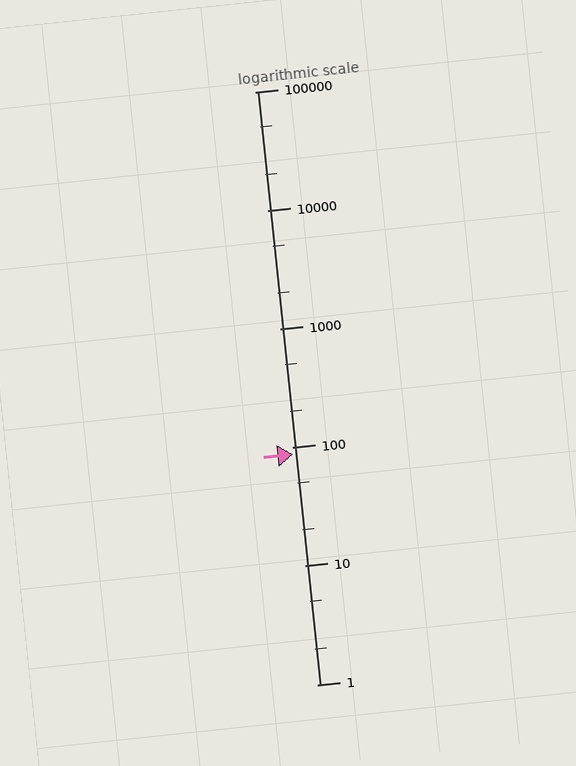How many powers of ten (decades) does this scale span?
The scale spans 5 decades, from 1 to 100000.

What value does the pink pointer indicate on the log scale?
The pointer indicates approximately 87.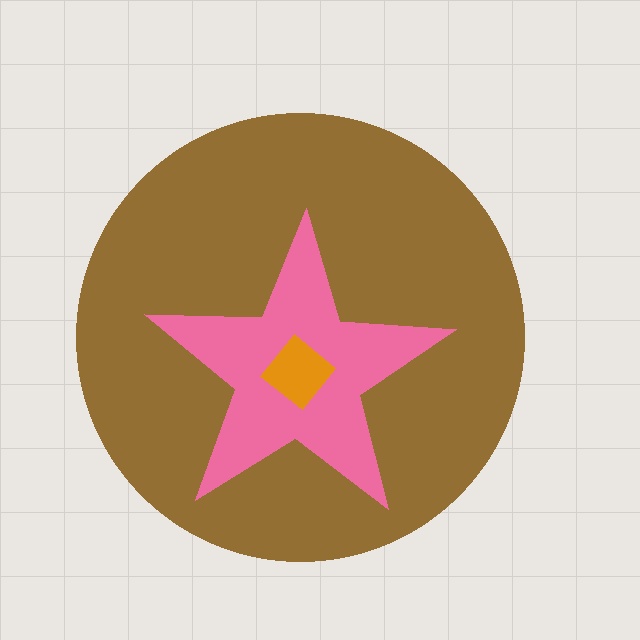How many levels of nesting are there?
3.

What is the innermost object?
The orange diamond.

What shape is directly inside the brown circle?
The pink star.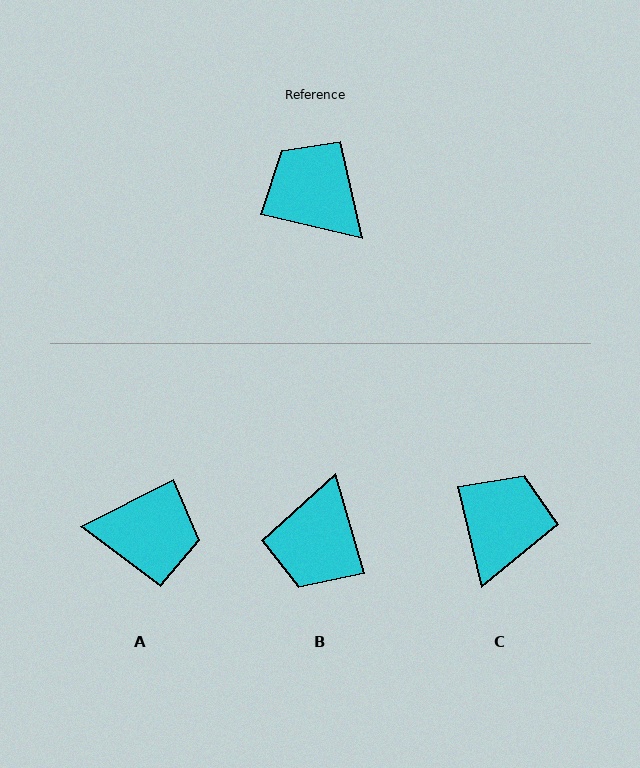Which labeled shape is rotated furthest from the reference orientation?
A, about 139 degrees away.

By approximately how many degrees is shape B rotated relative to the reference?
Approximately 120 degrees counter-clockwise.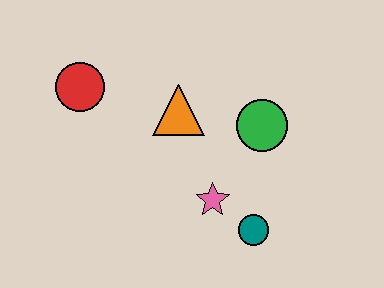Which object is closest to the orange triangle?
The green circle is closest to the orange triangle.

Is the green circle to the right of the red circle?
Yes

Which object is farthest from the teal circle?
The red circle is farthest from the teal circle.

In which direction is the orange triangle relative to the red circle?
The orange triangle is to the right of the red circle.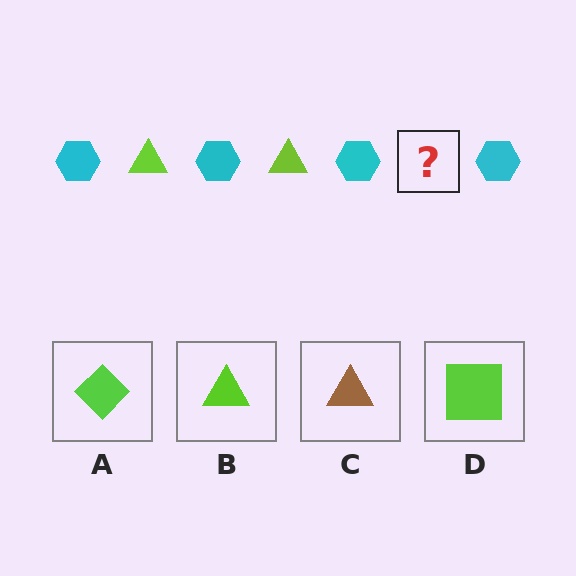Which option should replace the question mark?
Option B.